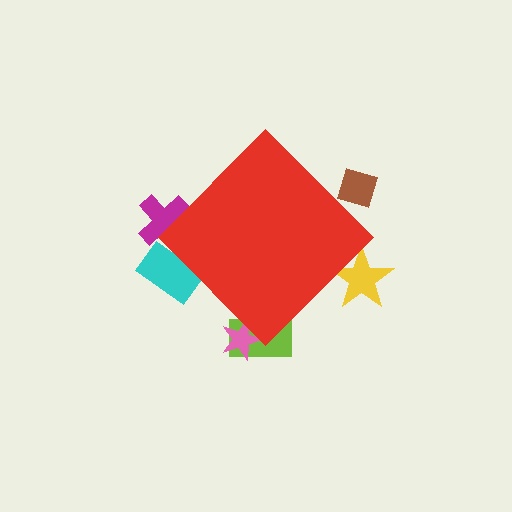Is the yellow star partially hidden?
Yes, the yellow star is partially hidden behind the red diamond.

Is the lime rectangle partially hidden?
Yes, the lime rectangle is partially hidden behind the red diamond.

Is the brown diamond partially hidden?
Yes, the brown diamond is partially hidden behind the red diamond.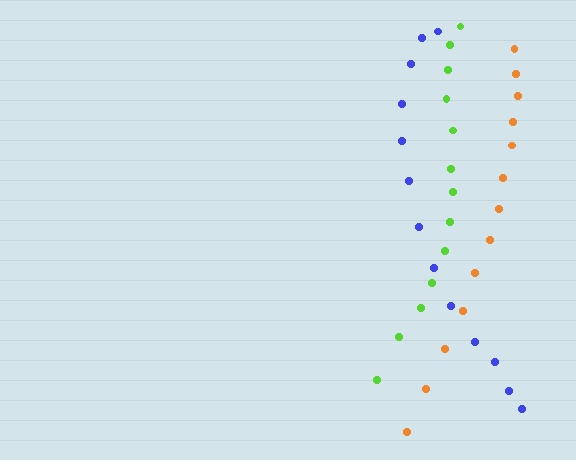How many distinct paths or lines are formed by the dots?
There are 3 distinct paths.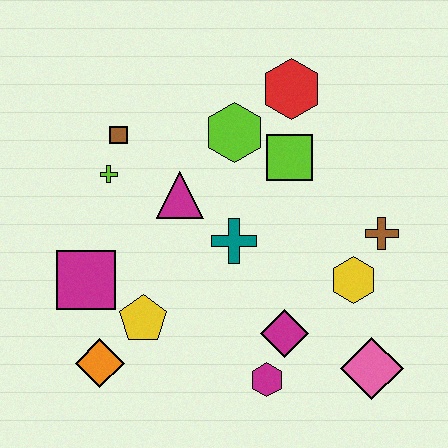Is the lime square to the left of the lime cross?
No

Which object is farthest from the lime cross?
The pink diamond is farthest from the lime cross.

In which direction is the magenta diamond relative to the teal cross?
The magenta diamond is below the teal cross.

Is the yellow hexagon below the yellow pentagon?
No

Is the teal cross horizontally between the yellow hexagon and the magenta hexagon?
No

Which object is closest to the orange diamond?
The yellow pentagon is closest to the orange diamond.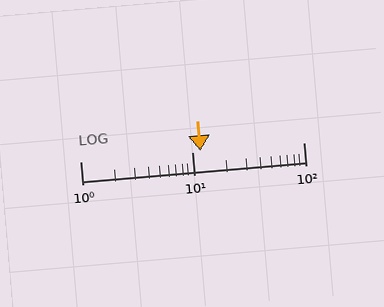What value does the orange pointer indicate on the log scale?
The pointer indicates approximately 12.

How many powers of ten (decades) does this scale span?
The scale spans 2 decades, from 1 to 100.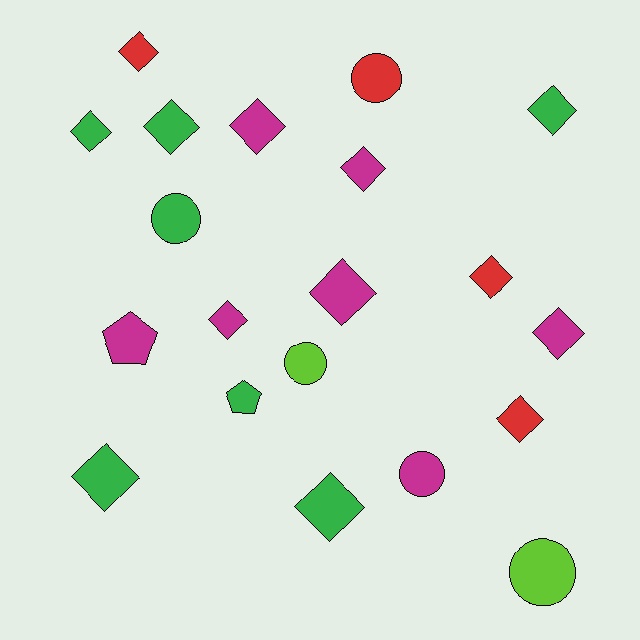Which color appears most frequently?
Green, with 7 objects.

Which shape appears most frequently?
Diamond, with 13 objects.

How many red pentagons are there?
There are no red pentagons.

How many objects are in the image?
There are 20 objects.